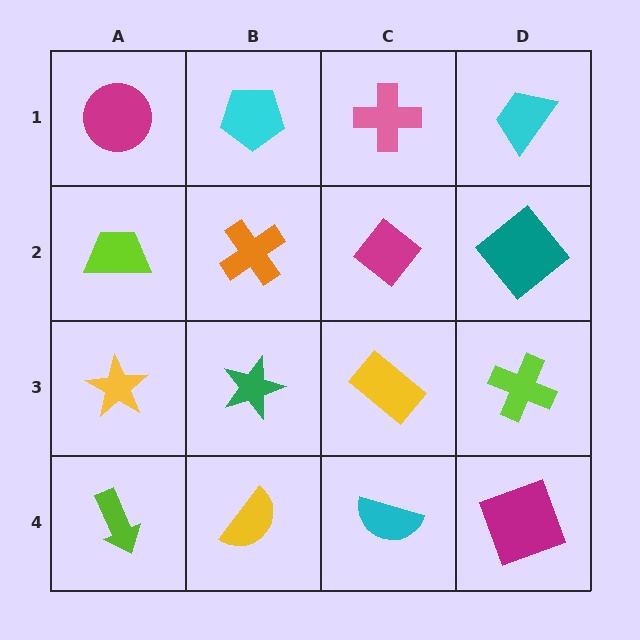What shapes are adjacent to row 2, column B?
A cyan pentagon (row 1, column B), a green star (row 3, column B), a lime trapezoid (row 2, column A), a magenta diamond (row 2, column C).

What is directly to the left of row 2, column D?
A magenta diamond.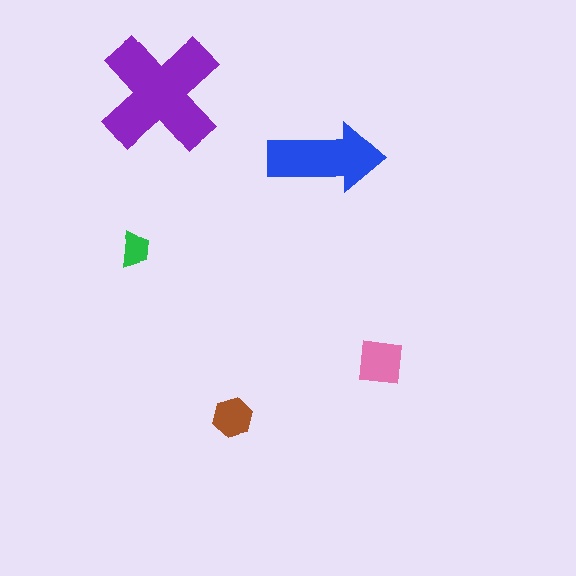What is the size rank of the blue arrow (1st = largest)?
2nd.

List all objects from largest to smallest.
The purple cross, the blue arrow, the pink square, the brown hexagon, the green trapezoid.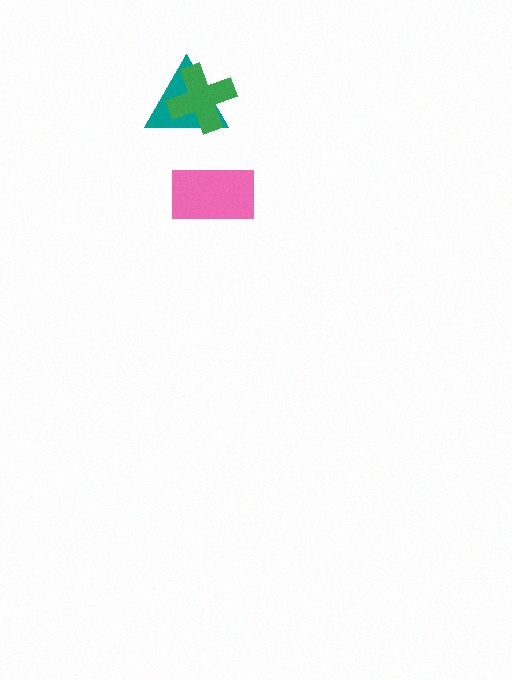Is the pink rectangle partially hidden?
No, no other shape covers it.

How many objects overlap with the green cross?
1 object overlaps with the green cross.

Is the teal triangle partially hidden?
Yes, it is partially covered by another shape.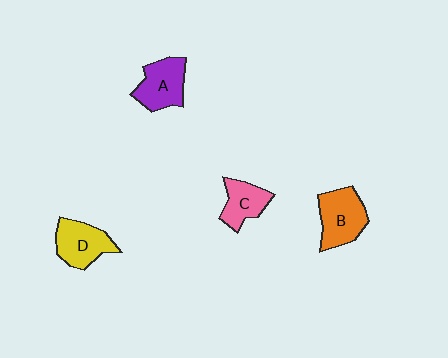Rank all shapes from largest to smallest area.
From largest to smallest: B (orange), D (yellow), A (purple), C (pink).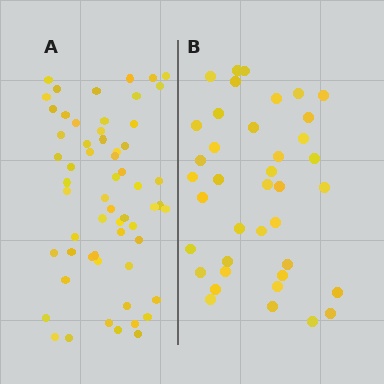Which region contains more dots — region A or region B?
Region A (the left region) has more dots.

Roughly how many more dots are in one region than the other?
Region A has approximately 20 more dots than region B.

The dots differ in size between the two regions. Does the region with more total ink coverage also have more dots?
No. Region B has more total ink coverage because its dots are larger, but region A actually contains more individual dots. Total area can be misleading — the number of items is what matters here.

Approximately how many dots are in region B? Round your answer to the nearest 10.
About 40 dots. (The exact count is 39, which rounds to 40.)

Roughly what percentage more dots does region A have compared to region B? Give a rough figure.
About 50% more.